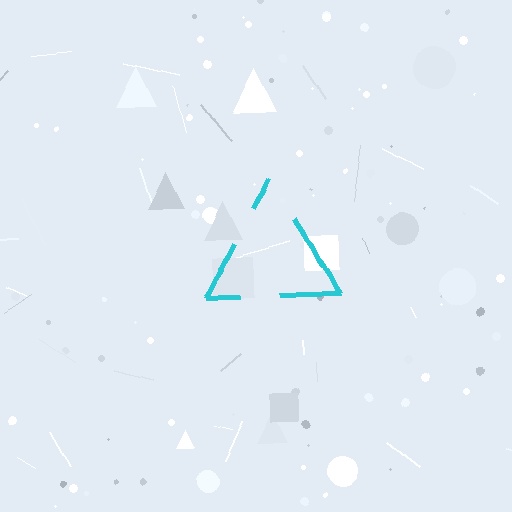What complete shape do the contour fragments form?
The contour fragments form a triangle.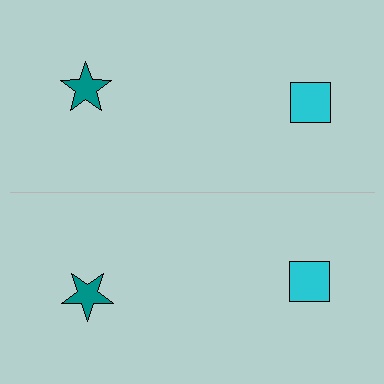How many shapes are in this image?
There are 4 shapes in this image.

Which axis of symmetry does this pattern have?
The pattern has a horizontal axis of symmetry running through the center of the image.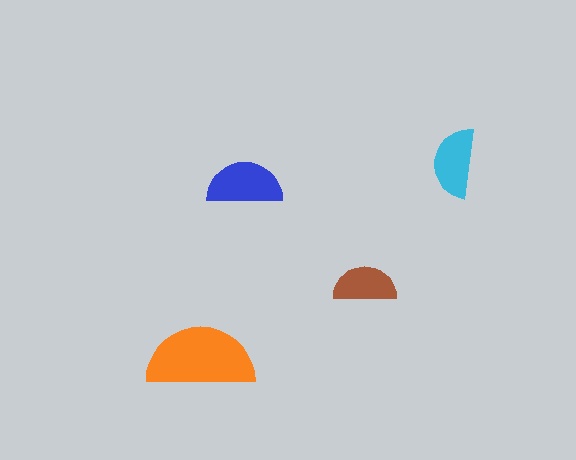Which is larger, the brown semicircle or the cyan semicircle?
The cyan one.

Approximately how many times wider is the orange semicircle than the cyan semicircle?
About 1.5 times wider.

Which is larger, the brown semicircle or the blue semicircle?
The blue one.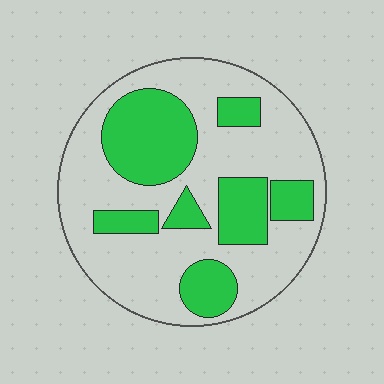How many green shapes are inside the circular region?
7.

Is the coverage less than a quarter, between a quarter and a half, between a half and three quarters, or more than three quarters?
Between a quarter and a half.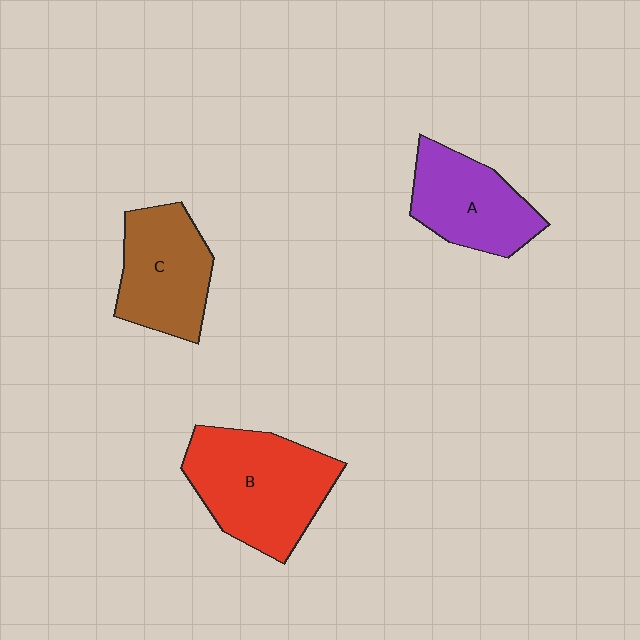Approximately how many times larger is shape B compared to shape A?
Approximately 1.4 times.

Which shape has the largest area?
Shape B (red).